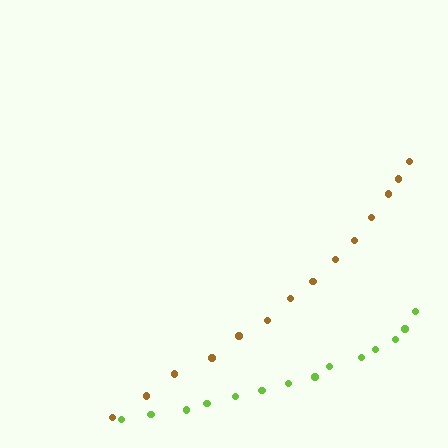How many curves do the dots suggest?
There are 2 distinct paths.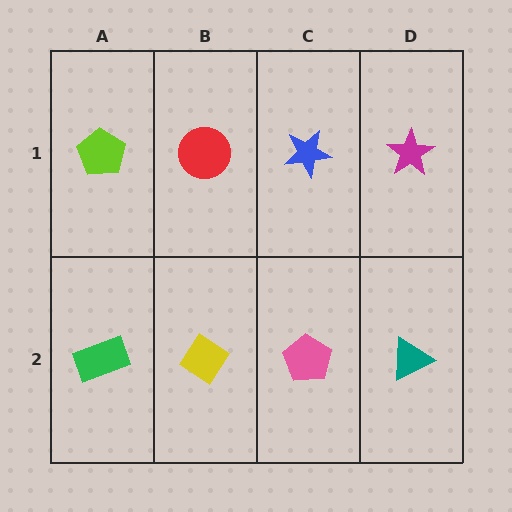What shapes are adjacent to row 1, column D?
A teal triangle (row 2, column D), a blue star (row 1, column C).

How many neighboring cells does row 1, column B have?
3.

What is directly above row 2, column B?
A red circle.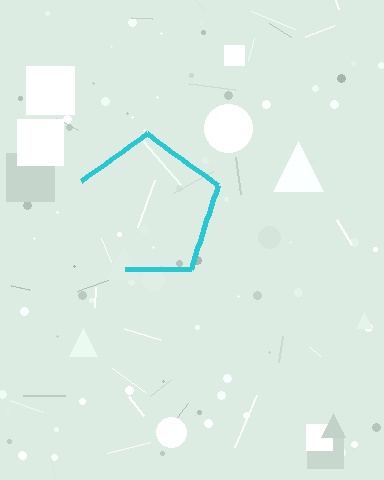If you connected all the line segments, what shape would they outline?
They would outline a pentagon.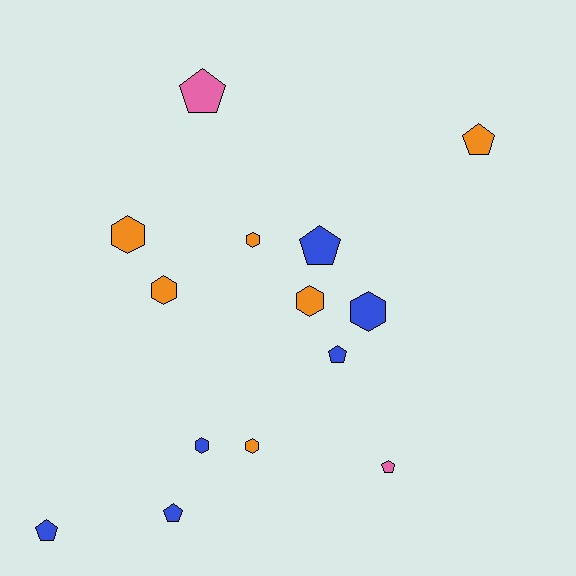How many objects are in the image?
There are 14 objects.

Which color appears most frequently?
Blue, with 6 objects.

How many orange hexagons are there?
There are 5 orange hexagons.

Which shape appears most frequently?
Hexagon, with 7 objects.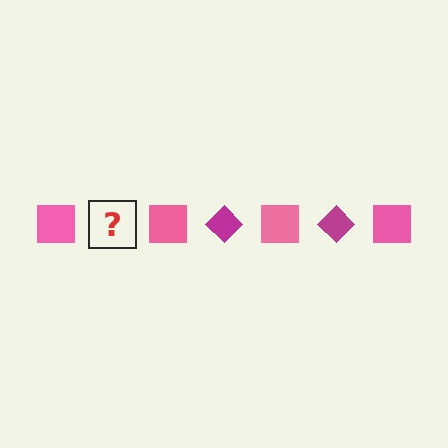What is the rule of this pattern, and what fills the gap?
The rule is that the pattern alternates between pink square and magenta diamond. The gap should be filled with a magenta diamond.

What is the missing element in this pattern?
The missing element is a magenta diamond.